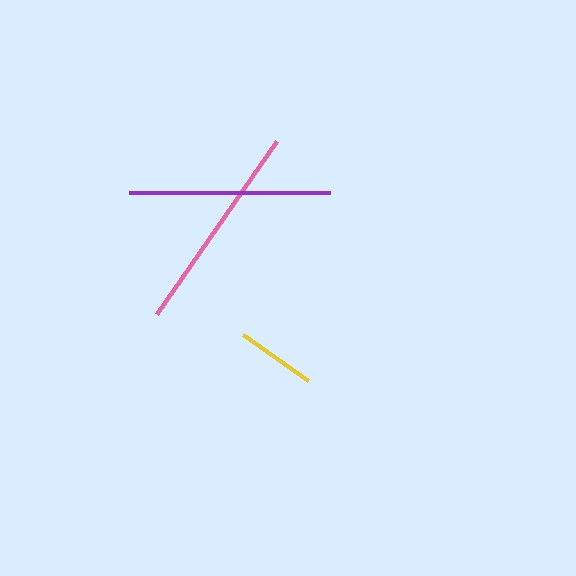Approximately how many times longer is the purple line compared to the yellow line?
The purple line is approximately 2.5 times the length of the yellow line.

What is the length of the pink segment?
The pink segment is approximately 210 pixels long.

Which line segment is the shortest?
The yellow line is the shortest at approximately 79 pixels.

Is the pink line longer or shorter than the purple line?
The pink line is longer than the purple line.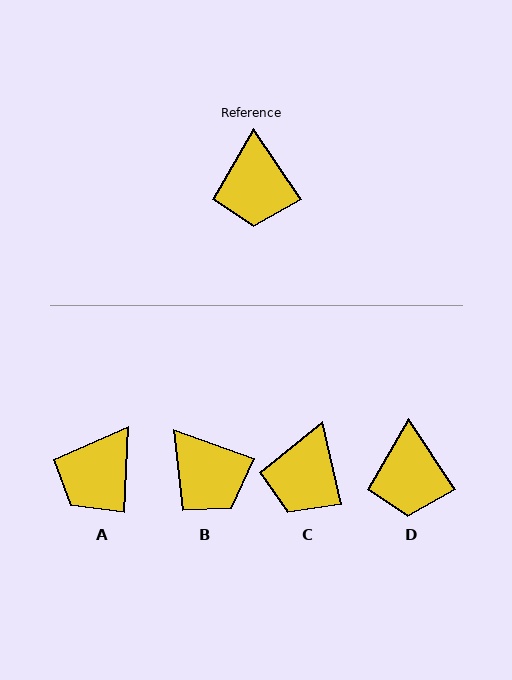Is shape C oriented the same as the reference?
No, it is off by about 21 degrees.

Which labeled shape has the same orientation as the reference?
D.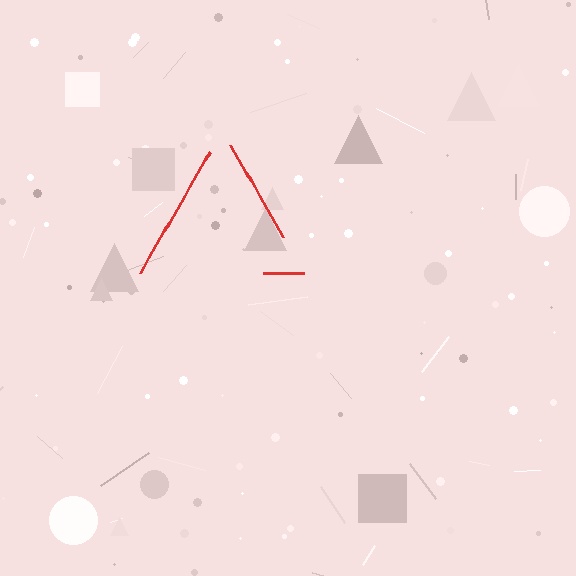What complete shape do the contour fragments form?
The contour fragments form a triangle.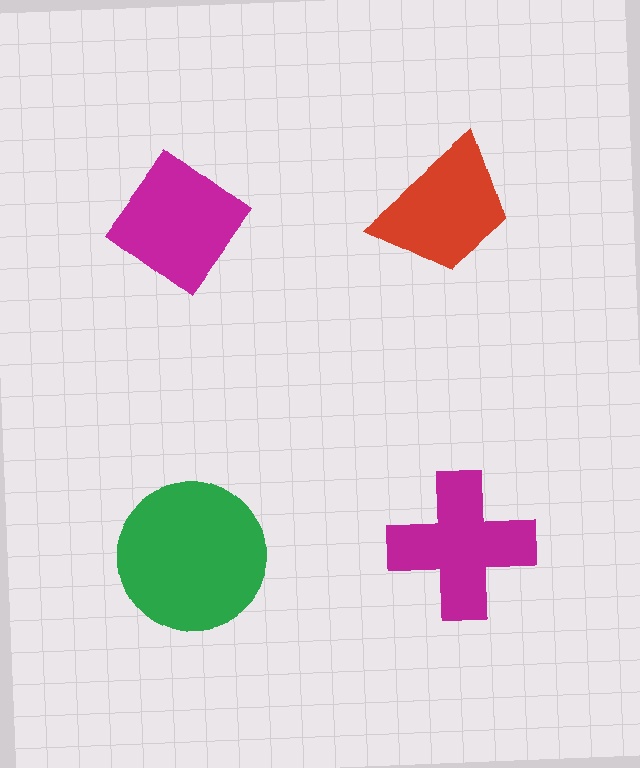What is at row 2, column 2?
A magenta cross.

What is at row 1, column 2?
A red trapezoid.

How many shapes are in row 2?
2 shapes.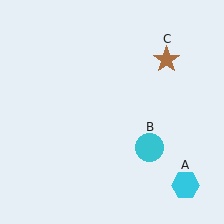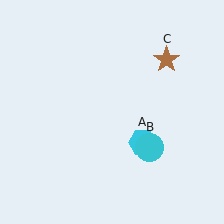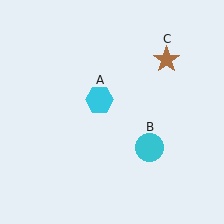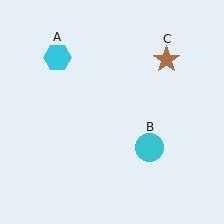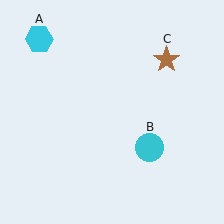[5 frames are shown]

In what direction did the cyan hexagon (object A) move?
The cyan hexagon (object A) moved up and to the left.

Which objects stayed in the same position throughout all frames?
Cyan circle (object B) and brown star (object C) remained stationary.